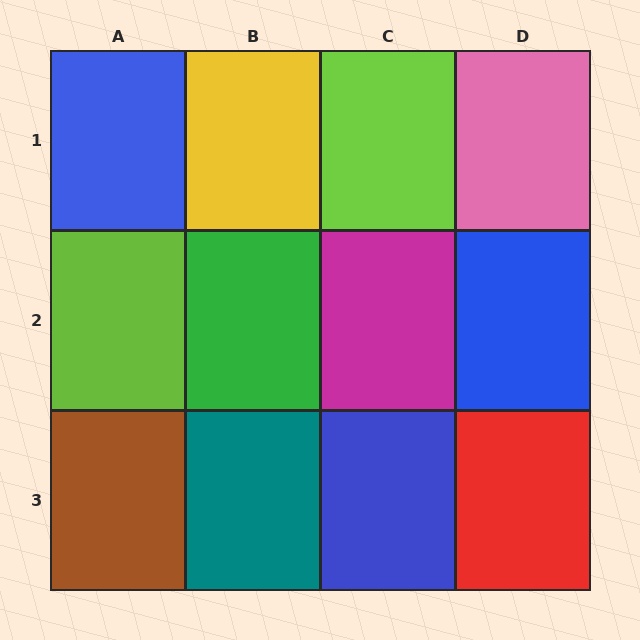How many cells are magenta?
1 cell is magenta.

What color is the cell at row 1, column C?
Lime.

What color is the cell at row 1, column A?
Blue.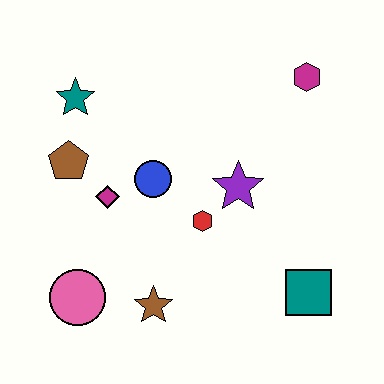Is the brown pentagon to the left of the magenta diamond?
Yes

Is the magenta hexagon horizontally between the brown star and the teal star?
No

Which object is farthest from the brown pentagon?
The teal square is farthest from the brown pentagon.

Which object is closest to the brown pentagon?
The magenta diamond is closest to the brown pentagon.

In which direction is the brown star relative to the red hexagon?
The brown star is below the red hexagon.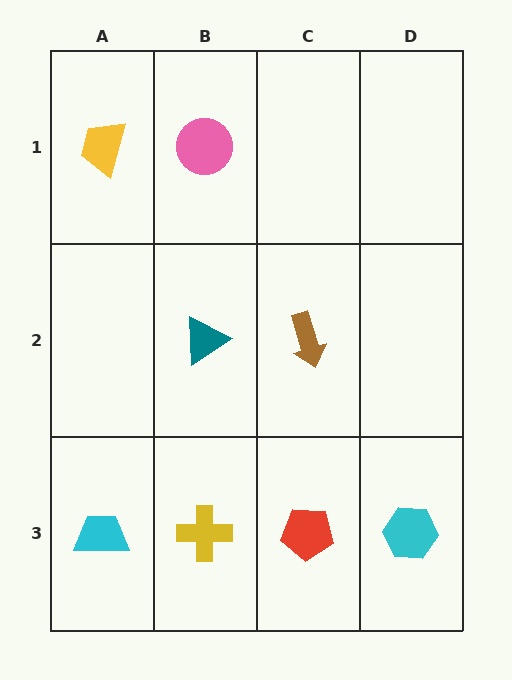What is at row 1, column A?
A yellow trapezoid.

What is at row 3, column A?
A cyan trapezoid.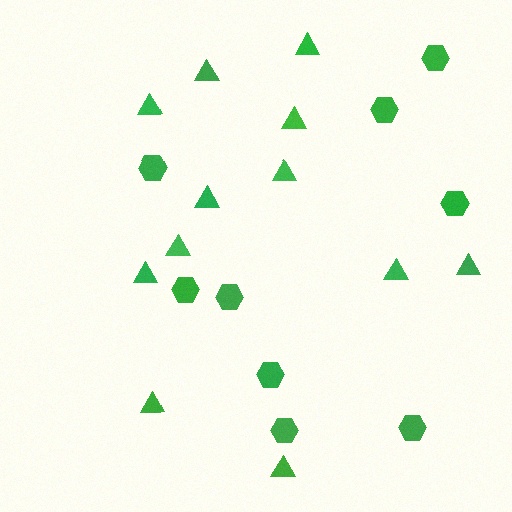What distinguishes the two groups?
There are 2 groups: one group of hexagons (9) and one group of triangles (12).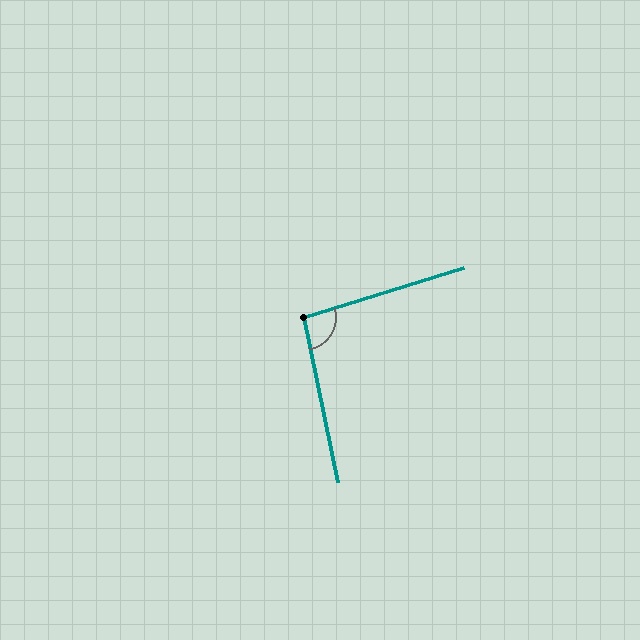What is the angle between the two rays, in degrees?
Approximately 96 degrees.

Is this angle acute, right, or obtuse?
It is obtuse.